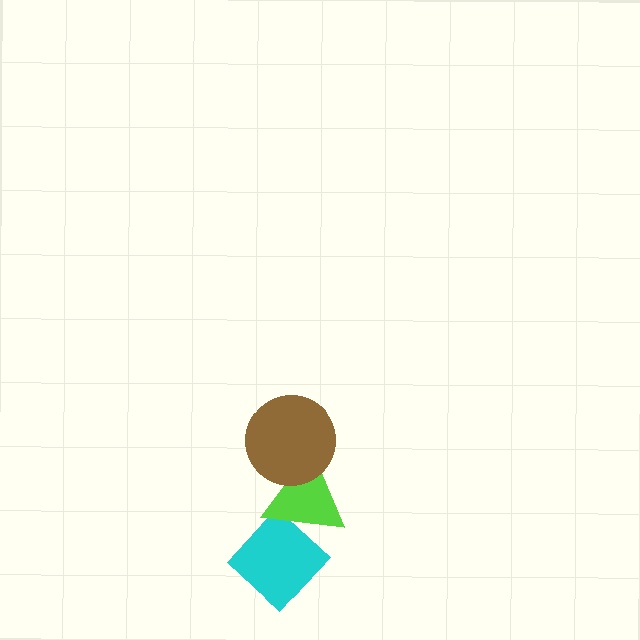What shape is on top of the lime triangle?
The brown circle is on top of the lime triangle.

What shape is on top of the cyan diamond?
The lime triangle is on top of the cyan diamond.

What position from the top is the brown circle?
The brown circle is 1st from the top.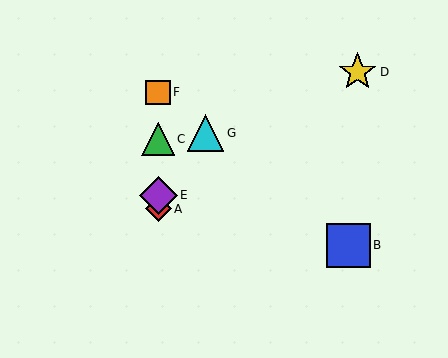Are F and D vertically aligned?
No, F is at x≈158 and D is at x≈358.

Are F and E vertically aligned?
Yes, both are at x≈158.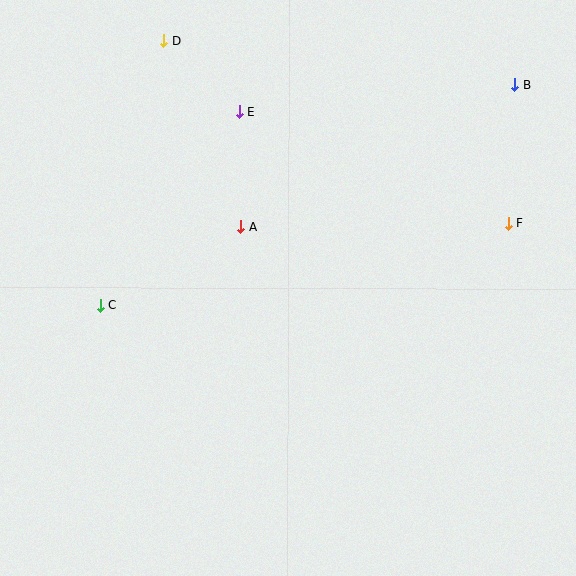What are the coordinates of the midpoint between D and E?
The midpoint between D and E is at (201, 76).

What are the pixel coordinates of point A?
Point A is at (241, 227).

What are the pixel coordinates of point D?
Point D is at (163, 40).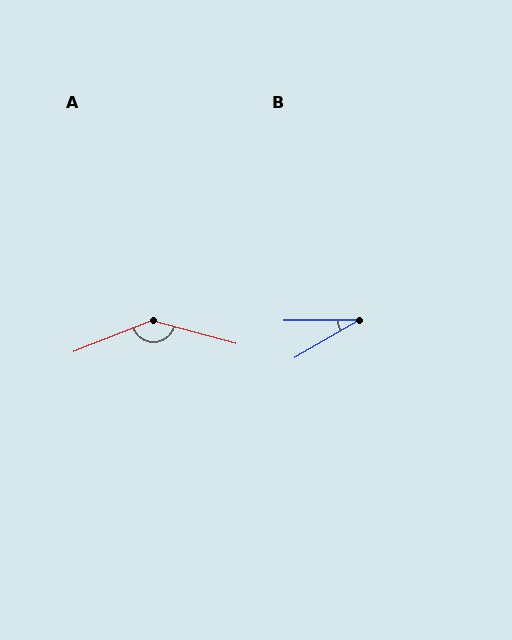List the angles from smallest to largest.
B (30°), A (143°).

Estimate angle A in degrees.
Approximately 143 degrees.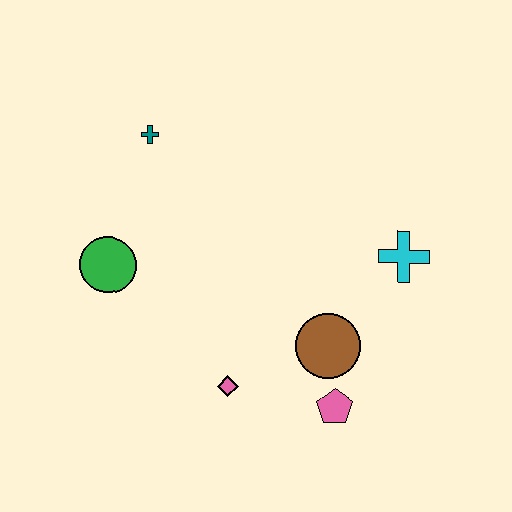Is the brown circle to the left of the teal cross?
No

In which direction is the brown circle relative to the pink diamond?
The brown circle is to the right of the pink diamond.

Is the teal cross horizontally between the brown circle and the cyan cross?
No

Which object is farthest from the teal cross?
The pink pentagon is farthest from the teal cross.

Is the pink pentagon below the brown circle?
Yes